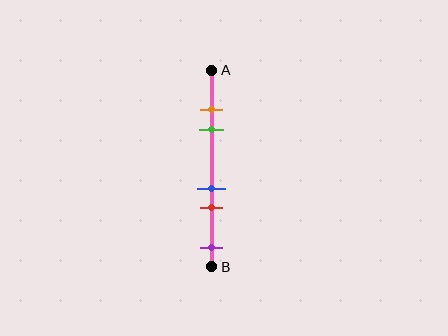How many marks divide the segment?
There are 5 marks dividing the segment.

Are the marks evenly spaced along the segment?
No, the marks are not evenly spaced.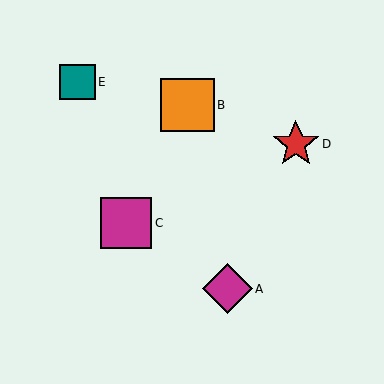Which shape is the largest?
The orange square (labeled B) is the largest.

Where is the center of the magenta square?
The center of the magenta square is at (126, 223).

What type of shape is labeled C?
Shape C is a magenta square.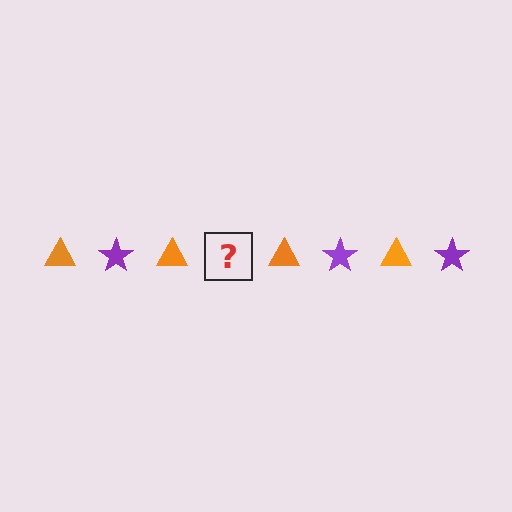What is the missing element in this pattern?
The missing element is a purple star.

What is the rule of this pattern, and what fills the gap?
The rule is that the pattern alternates between orange triangle and purple star. The gap should be filled with a purple star.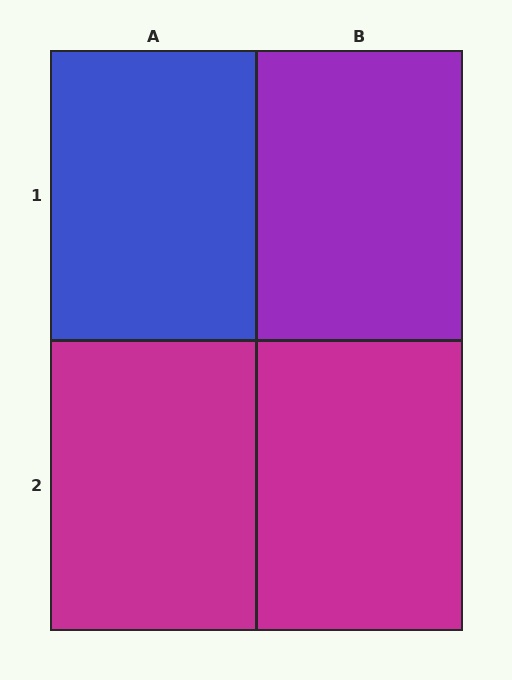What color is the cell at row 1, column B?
Purple.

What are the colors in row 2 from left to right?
Magenta, magenta.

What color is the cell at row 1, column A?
Blue.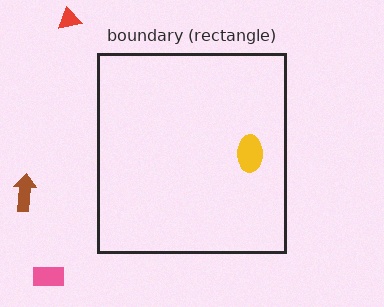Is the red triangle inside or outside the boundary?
Outside.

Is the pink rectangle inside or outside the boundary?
Outside.